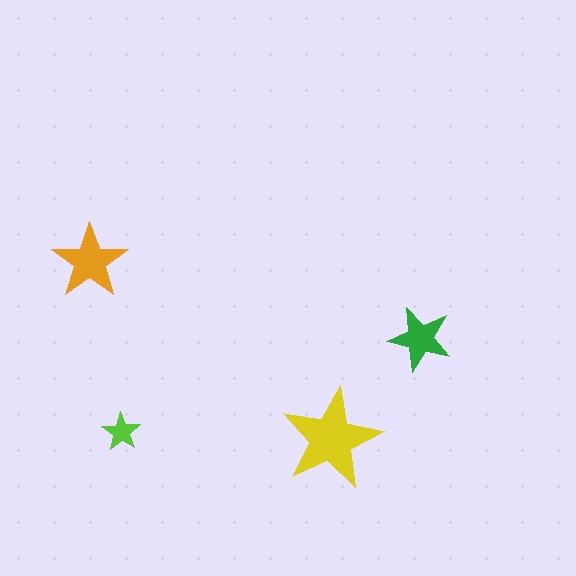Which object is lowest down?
The yellow star is bottommost.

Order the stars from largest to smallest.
the yellow one, the orange one, the green one, the lime one.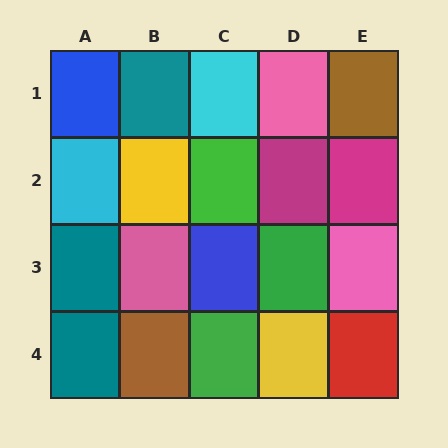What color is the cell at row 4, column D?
Yellow.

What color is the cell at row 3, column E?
Pink.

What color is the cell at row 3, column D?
Green.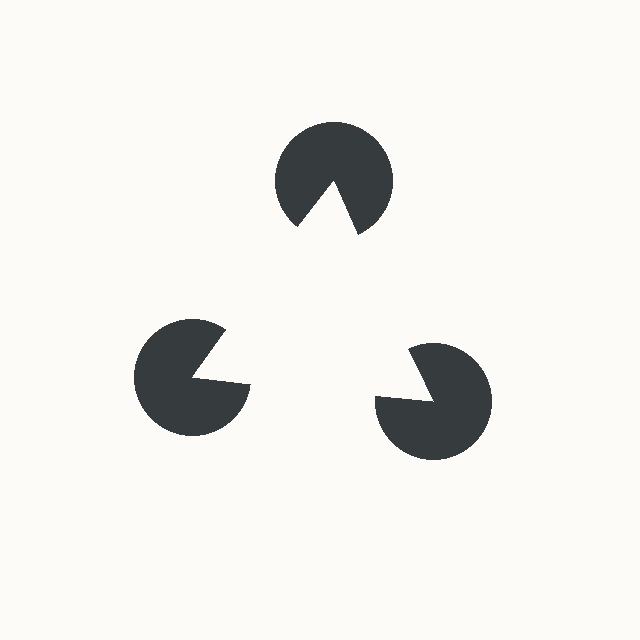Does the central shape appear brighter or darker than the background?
It typically appears slightly brighter than the background, even though no actual brightness change is drawn.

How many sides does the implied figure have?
3 sides.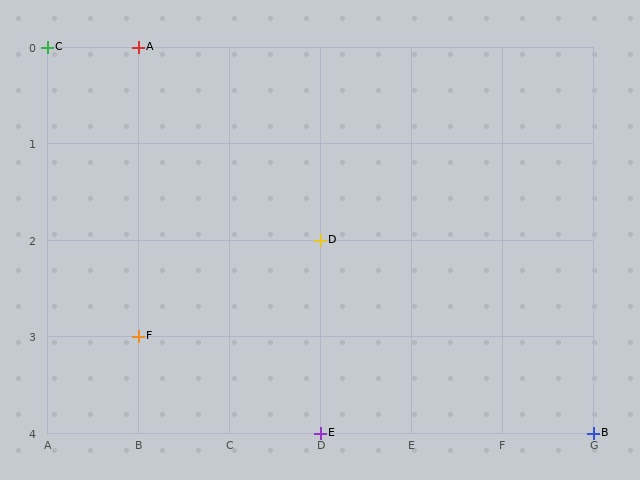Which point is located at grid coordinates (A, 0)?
Point C is at (A, 0).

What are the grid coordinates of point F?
Point F is at grid coordinates (B, 3).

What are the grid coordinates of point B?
Point B is at grid coordinates (G, 4).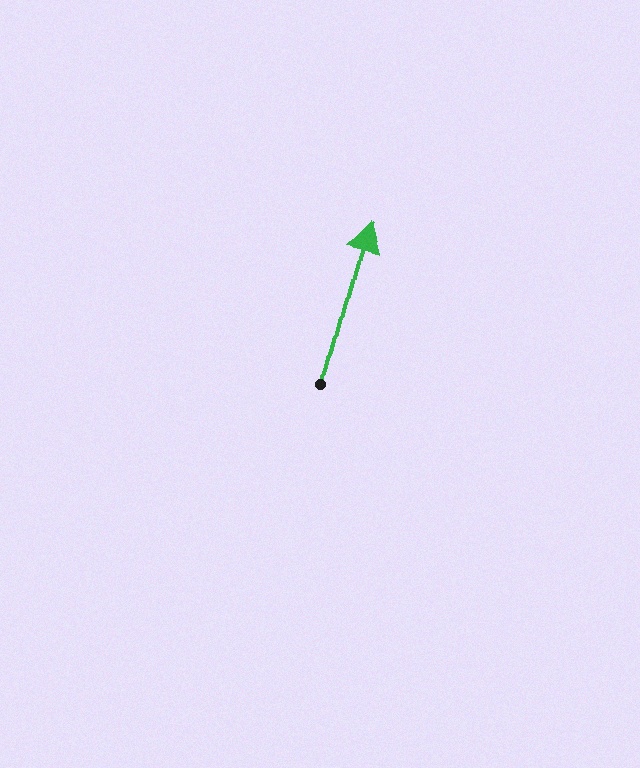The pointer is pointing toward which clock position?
Roughly 12 o'clock.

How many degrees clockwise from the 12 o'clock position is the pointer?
Approximately 15 degrees.